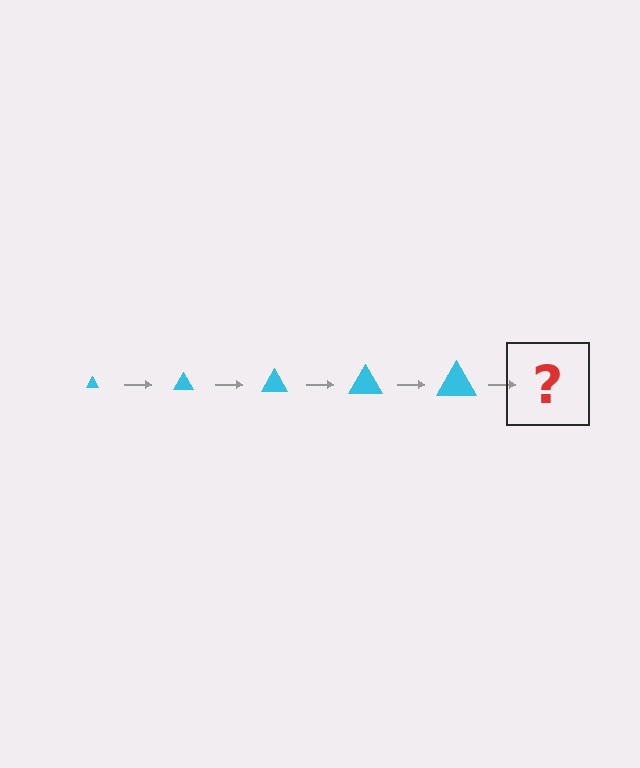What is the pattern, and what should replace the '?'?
The pattern is that the triangle gets progressively larger each step. The '?' should be a cyan triangle, larger than the previous one.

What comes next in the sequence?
The next element should be a cyan triangle, larger than the previous one.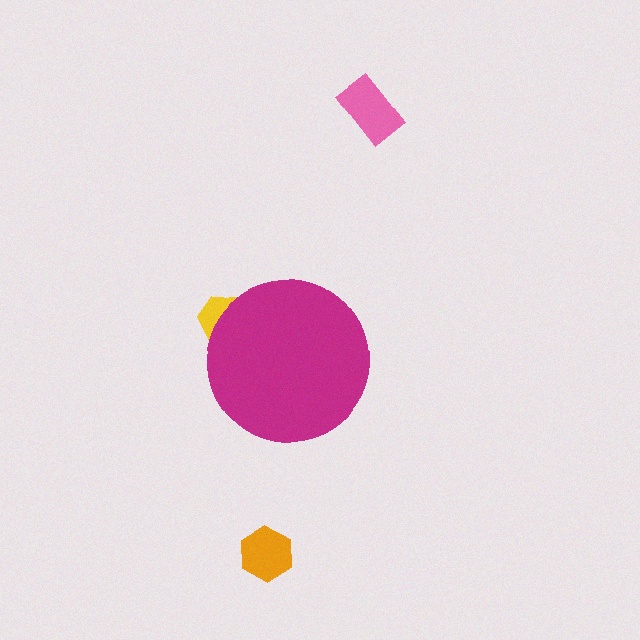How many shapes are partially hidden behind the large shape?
1 shape is partially hidden.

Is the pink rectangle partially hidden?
No, the pink rectangle is fully visible.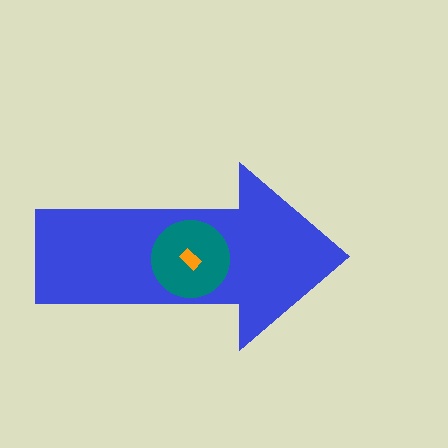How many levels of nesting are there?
3.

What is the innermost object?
The orange rectangle.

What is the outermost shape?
The blue arrow.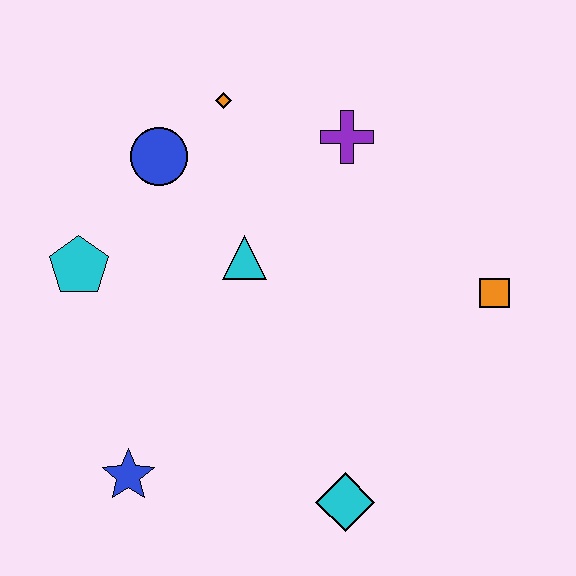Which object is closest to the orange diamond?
The blue circle is closest to the orange diamond.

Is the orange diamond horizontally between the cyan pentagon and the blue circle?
No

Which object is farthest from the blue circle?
The cyan diamond is farthest from the blue circle.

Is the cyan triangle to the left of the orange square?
Yes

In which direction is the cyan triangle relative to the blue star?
The cyan triangle is above the blue star.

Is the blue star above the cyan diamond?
Yes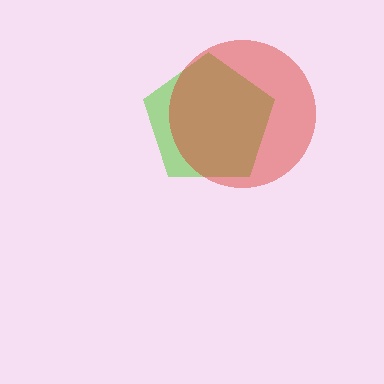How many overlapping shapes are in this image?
There are 2 overlapping shapes in the image.